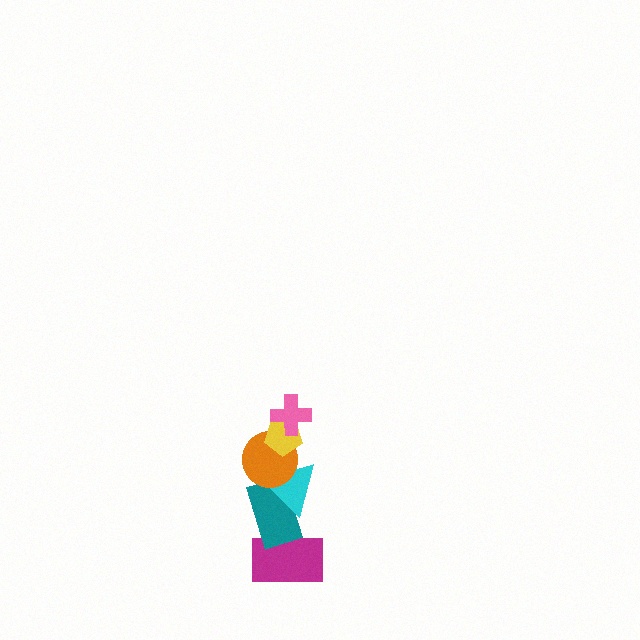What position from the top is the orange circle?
The orange circle is 3rd from the top.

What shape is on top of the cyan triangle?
The orange circle is on top of the cyan triangle.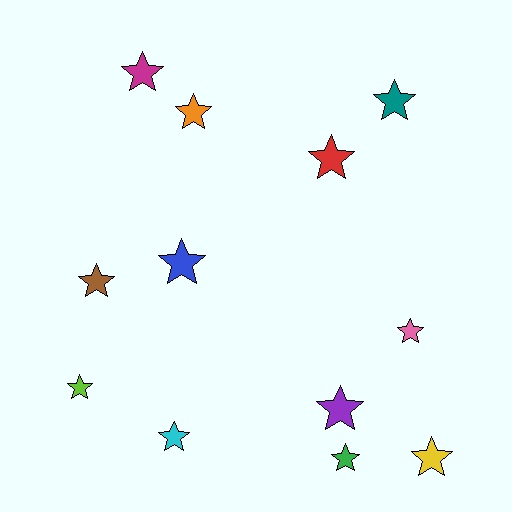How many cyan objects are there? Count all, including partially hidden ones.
There is 1 cyan object.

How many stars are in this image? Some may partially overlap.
There are 12 stars.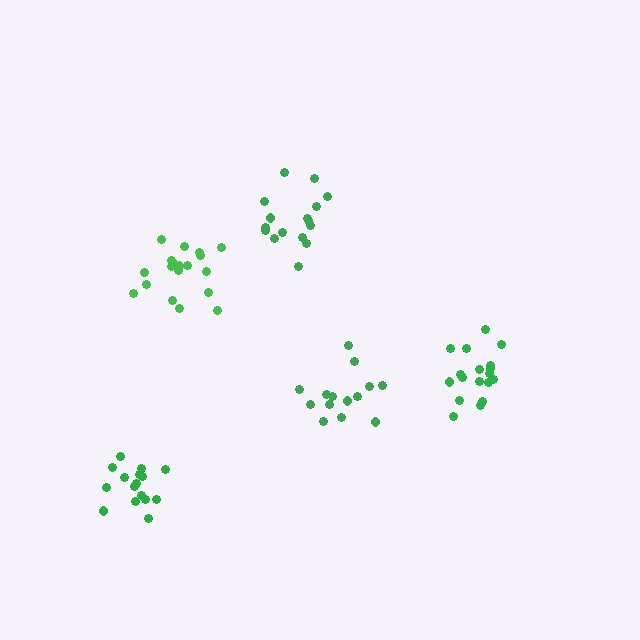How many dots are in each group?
Group 1: 19 dots, Group 2: 16 dots, Group 3: 16 dots, Group 4: 14 dots, Group 5: 18 dots (83 total).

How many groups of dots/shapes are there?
There are 5 groups.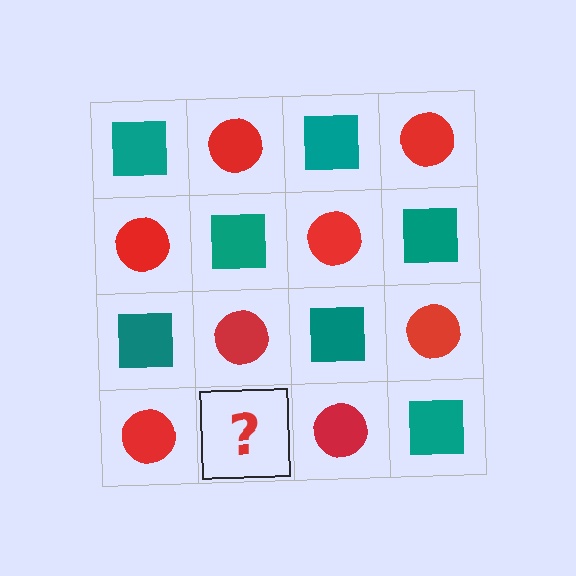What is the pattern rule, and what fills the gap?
The rule is that it alternates teal square and red circle in a checkerboard pattern. The gap should be filled with a teal square.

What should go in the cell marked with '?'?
The missing cell should contain a teal square.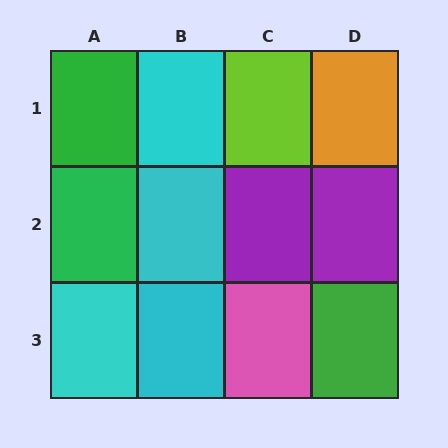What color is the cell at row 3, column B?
Cyan.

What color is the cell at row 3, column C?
Pink.